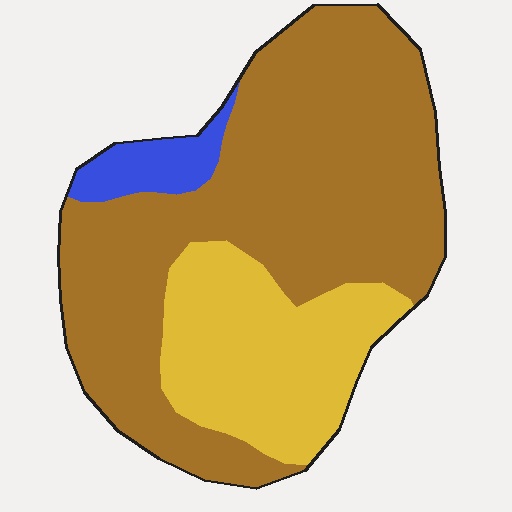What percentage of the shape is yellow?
Yellow covers 27% of the shape.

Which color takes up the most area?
Brown, at roughly 65%.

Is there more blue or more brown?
Brown.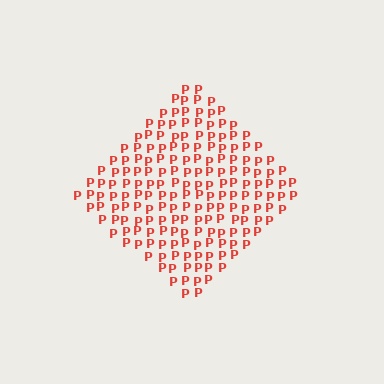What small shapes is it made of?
It is made of small letter P's.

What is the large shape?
The large shape is a diamond.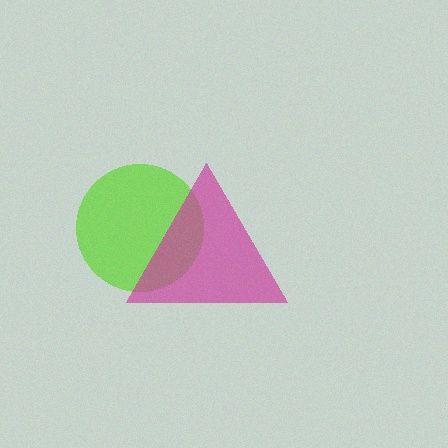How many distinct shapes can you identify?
There are 2 distinct shapes: a lime circle, a magenta triangle.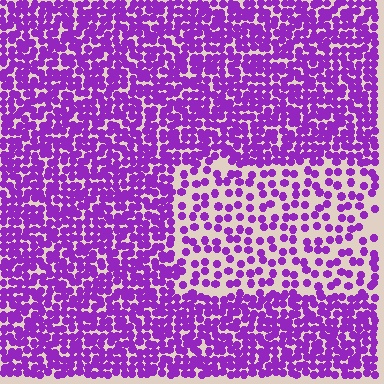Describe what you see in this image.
The image contains small purple elements arranged at two different densities. A rectangle-shaped region is visible where the elements are less densely packed than the surrounding area.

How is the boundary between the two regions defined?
The boundary is defined by a change in element density (approximately 2.2x ratio). All elements are the same color, size, and shape.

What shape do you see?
I see a rectangle.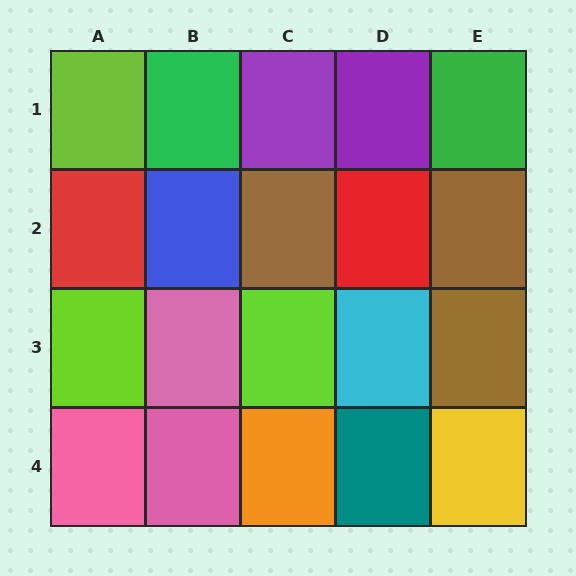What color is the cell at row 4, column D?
Teal.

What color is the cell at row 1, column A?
Lime.